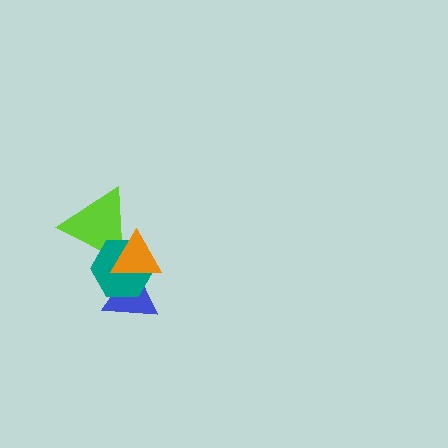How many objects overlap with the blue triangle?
2 objects overlap with the blue triangle.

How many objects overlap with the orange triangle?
3 objects overlap with the orange triangle.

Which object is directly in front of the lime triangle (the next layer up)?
The teal hexagon is directly in front of the lime triangle.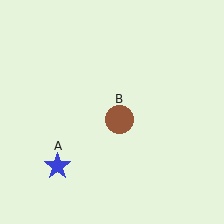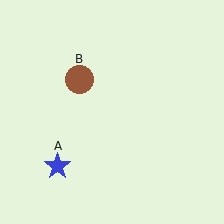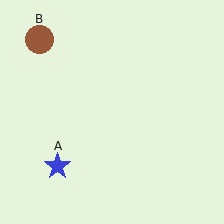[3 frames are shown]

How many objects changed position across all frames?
1 object changed position: brown circle (object B).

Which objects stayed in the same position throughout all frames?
Blue star (object A) remained stationary.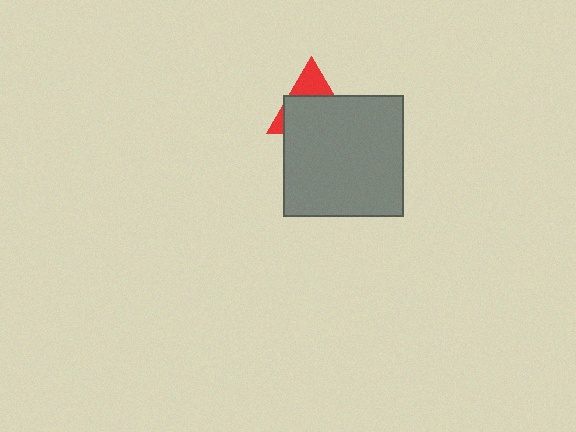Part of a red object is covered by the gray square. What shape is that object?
It is a triangle.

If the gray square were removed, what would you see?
You would see the complete red triangle.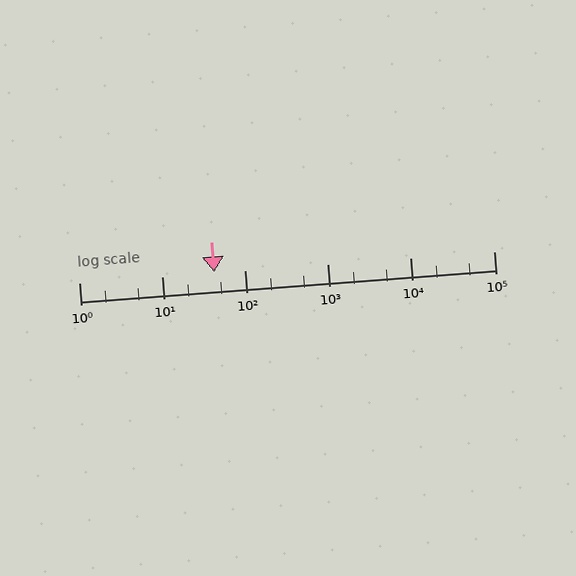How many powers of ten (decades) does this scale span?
The scale spans 5 decades, from 1 to 100000.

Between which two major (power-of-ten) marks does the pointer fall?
The pointer is between 10 and 100.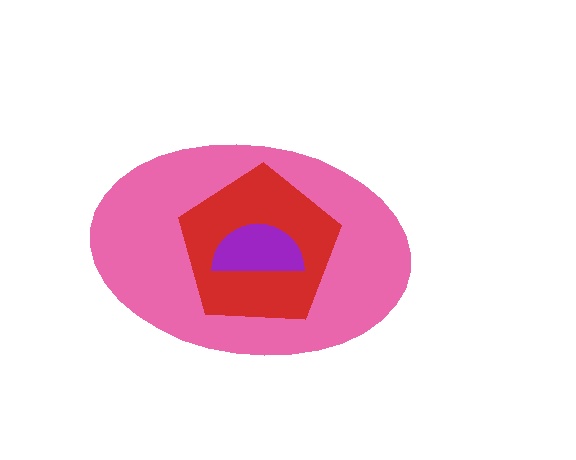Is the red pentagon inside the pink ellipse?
Yes.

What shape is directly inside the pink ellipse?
The red pentagon.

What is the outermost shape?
The pink ellipse.